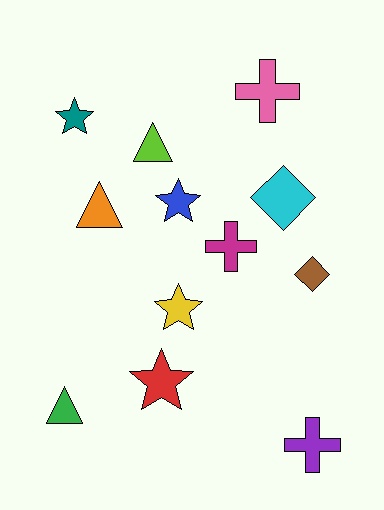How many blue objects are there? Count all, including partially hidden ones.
There is 1 blue object.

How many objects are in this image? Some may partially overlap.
There are 12 objects.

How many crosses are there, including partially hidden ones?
There are 3 crosses.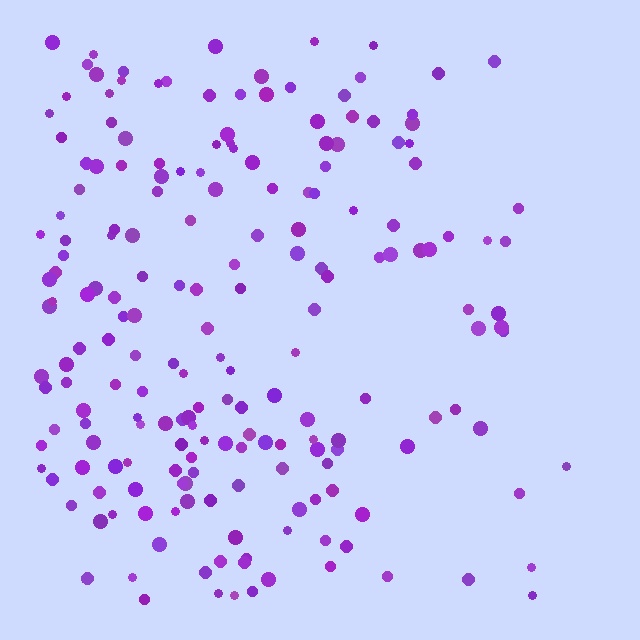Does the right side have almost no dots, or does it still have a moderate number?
Still a moderate number, just noticeably fewer than the left.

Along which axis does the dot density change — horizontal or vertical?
Horizontal.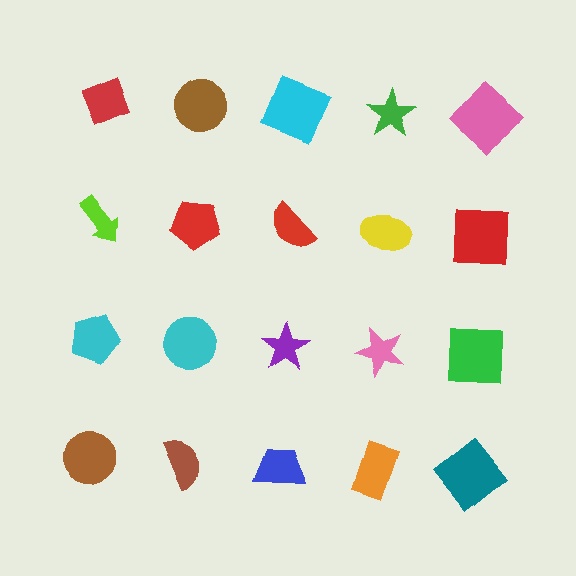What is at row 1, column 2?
A brown circle.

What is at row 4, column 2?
A brown semicircle.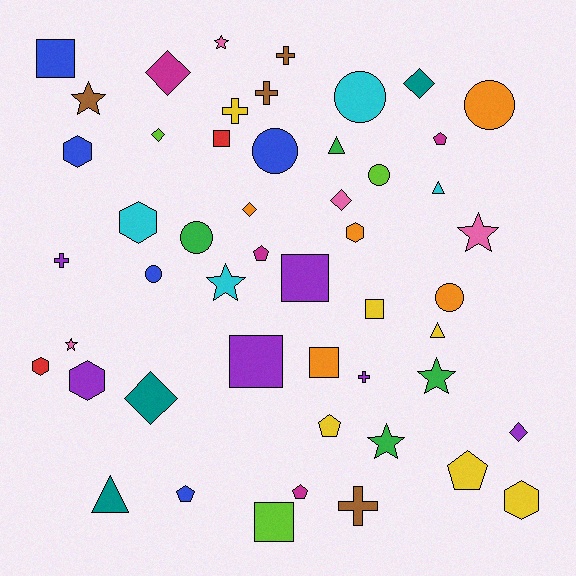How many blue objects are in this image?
There are 5 blue objects.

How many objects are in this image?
There are 50 objects.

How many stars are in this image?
There are 7 stars.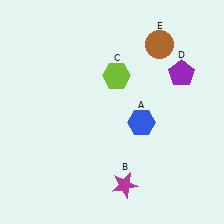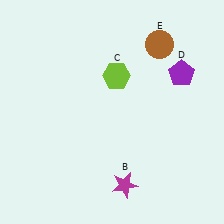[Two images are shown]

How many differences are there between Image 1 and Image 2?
There is 1 difference between the two images.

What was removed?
The blue hexagon (A) was removed in Image 2.